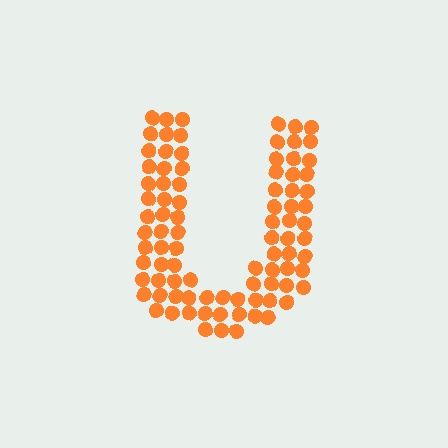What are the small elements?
The small elements are circles.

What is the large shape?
The large shape is the letter U.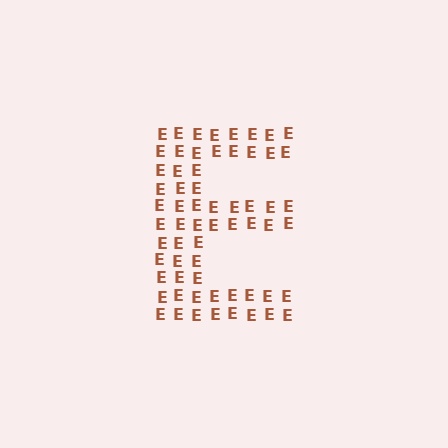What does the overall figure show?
The overall figure shows the letter E.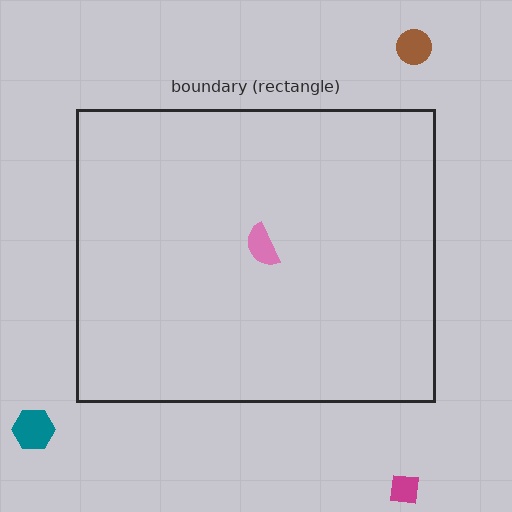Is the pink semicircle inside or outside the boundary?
Inside.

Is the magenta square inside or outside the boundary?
Outside.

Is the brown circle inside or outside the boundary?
Outside.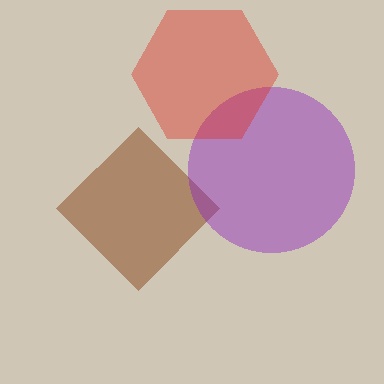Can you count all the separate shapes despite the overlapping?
Yes, there are 3 separate shapes.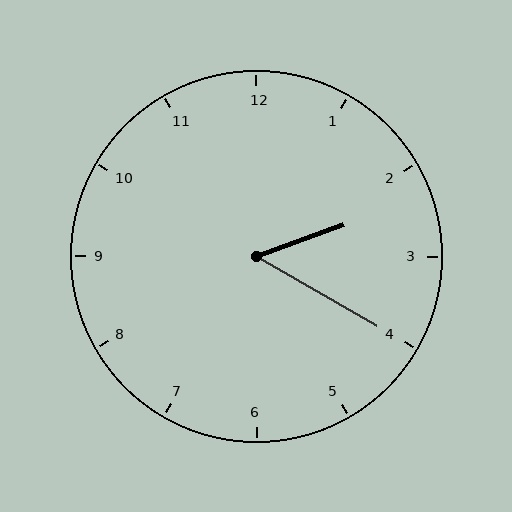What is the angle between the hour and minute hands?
Approximately 50 degrees.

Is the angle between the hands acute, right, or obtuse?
It is acute.